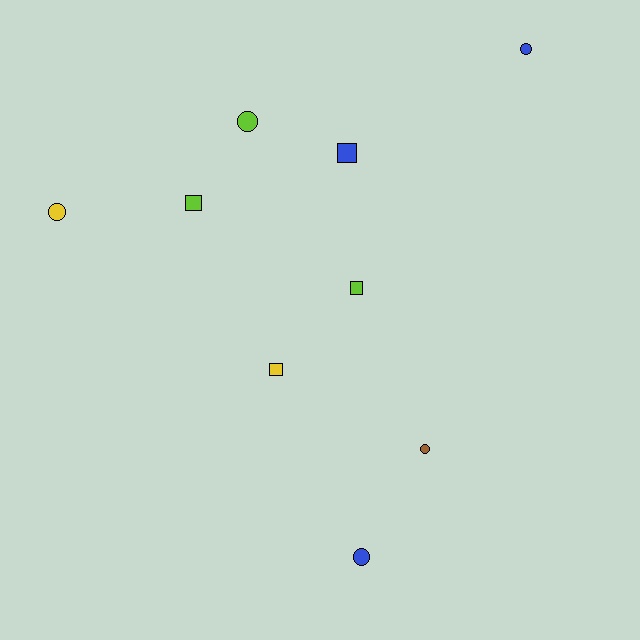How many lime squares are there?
There are 2 lime squares.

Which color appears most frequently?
Lime, with 3 objects.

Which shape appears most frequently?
Circle, with 5 objects.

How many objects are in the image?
There are 9 objects.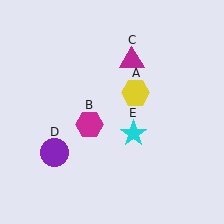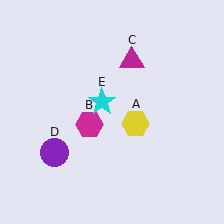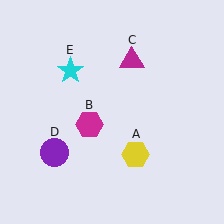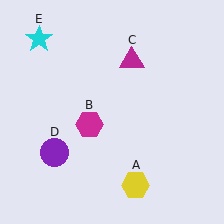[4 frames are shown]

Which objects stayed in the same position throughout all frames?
Magenta hexagon (object B) and magenta triangle (object C) and purple circle (object D) remained stationary.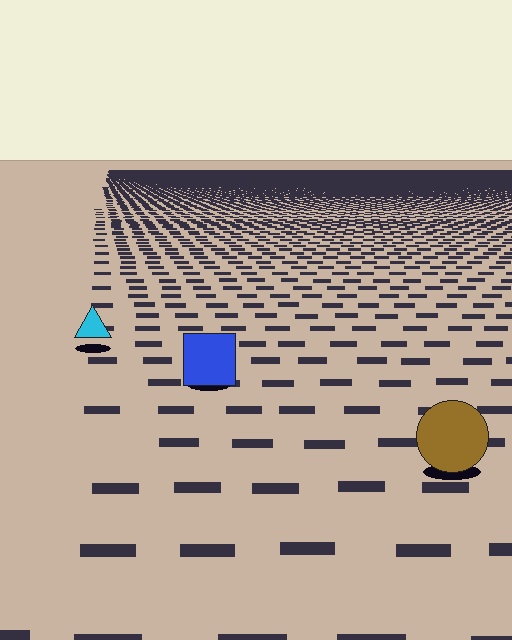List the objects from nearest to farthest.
From nearest to farthest: the brown circle, the blue square, the cyan triangle.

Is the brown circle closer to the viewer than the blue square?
Yes. The brown circle is closer — you can tell from the texture gradient: the ground texture is coarser near it.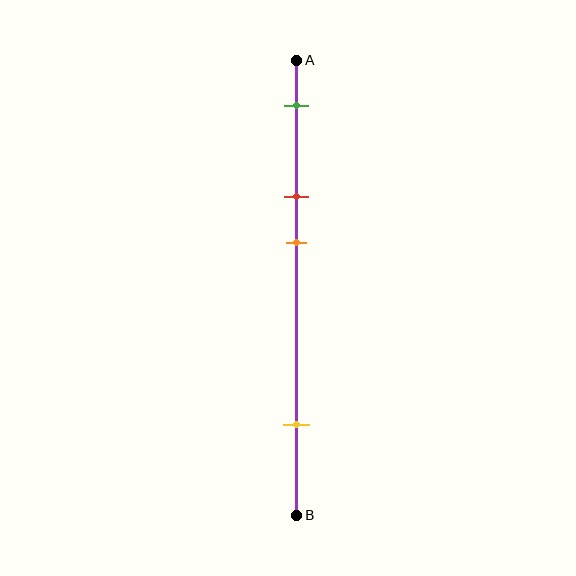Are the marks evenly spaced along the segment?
No, the marks are not evenly spaced.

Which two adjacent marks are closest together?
The red and orange marks are the closest adjacent pair.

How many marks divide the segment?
There are 4 marks dividing the segment.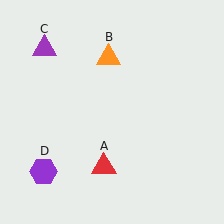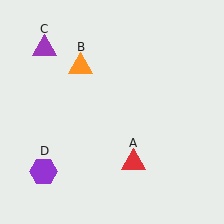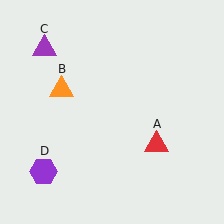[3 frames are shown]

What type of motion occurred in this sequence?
The red triangle (object A), orange triangle (object B) rotated counterclockwise around the center of the scene.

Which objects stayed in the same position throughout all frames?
Purple triangle (object C) and purple hexagon (object D) remained stationary.